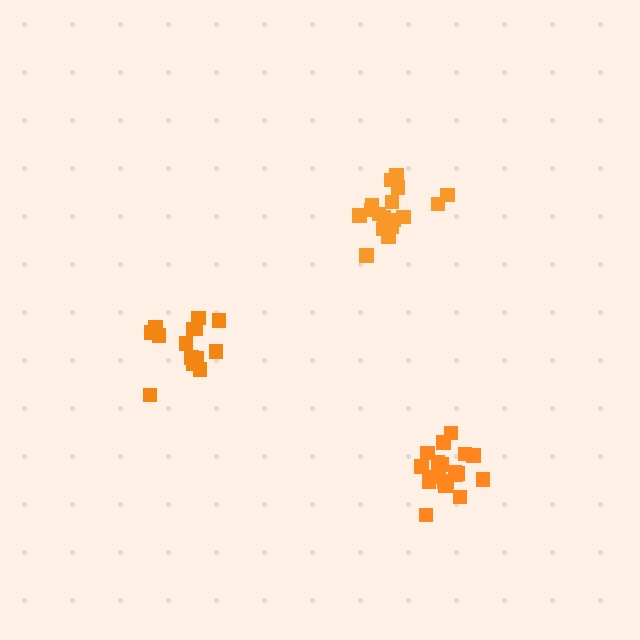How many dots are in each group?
Group 1: 17 dots, Group 2: 14 dots, Group 3: 20 dots (51 total).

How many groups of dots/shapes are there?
There are 3 groups.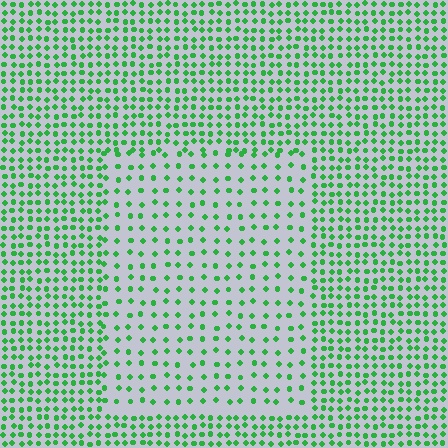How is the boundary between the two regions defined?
The boundary is defined by a change in element density (approximately 2.1x ratio). All elements are the same color, size, and shape.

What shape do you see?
I see a rectangle.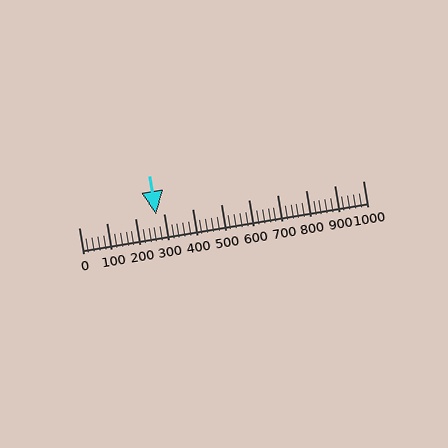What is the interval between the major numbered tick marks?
The major tick marks are spaced 100 units apart.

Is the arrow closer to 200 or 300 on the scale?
The arrow is closer to 300.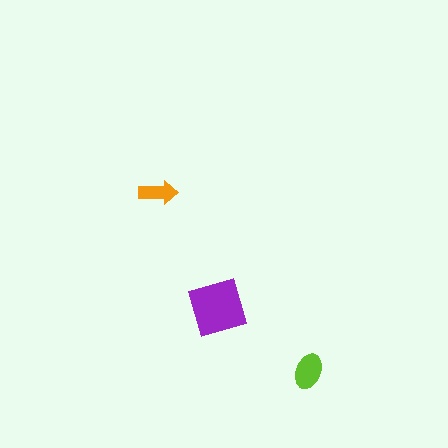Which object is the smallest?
The orange arrow.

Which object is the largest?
The purple diamond.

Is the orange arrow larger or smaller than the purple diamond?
Smaller.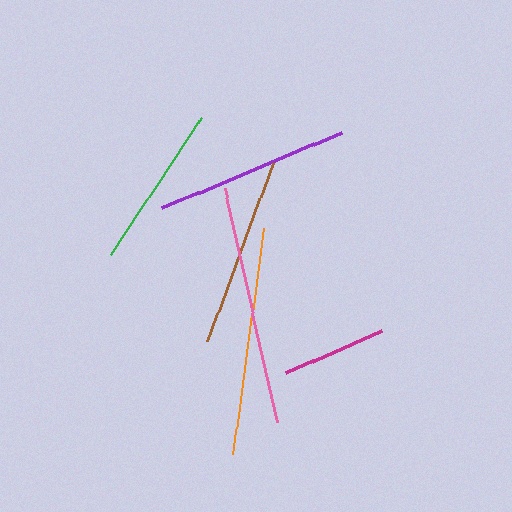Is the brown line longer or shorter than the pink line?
The pink line is longer than the brown line.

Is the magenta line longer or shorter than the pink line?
The pink line is longer than the magenta line.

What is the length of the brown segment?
The brown segment is approximately 189 pixels long.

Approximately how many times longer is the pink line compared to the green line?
The pink line is approximately 1.5 times the length of the green line.